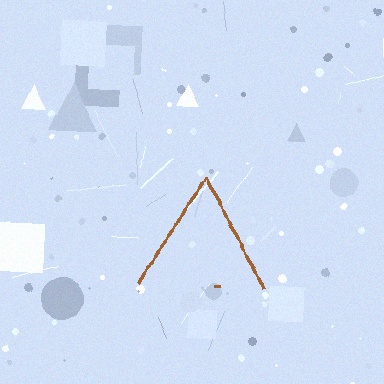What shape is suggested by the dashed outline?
The dashed outline suggests a triangle.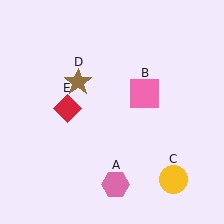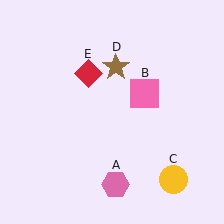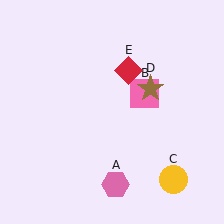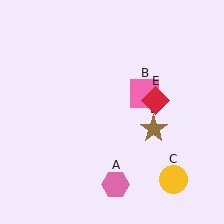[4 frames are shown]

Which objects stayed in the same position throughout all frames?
Pink hexagon (object A) and pink square (object B) and yellow circle (object C) remained stationary.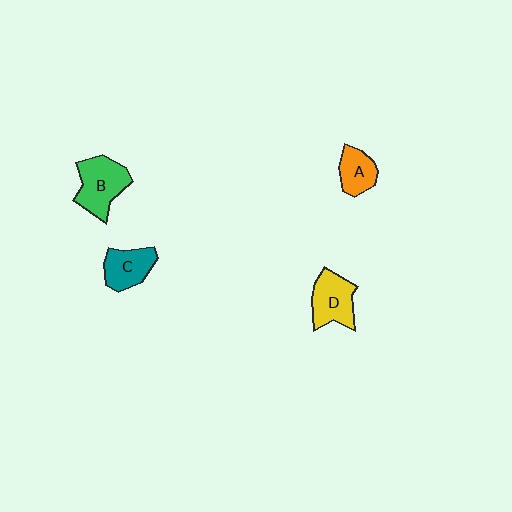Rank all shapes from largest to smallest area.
From largest to smallest: B (green), D (yellow), C (teal), A (orange).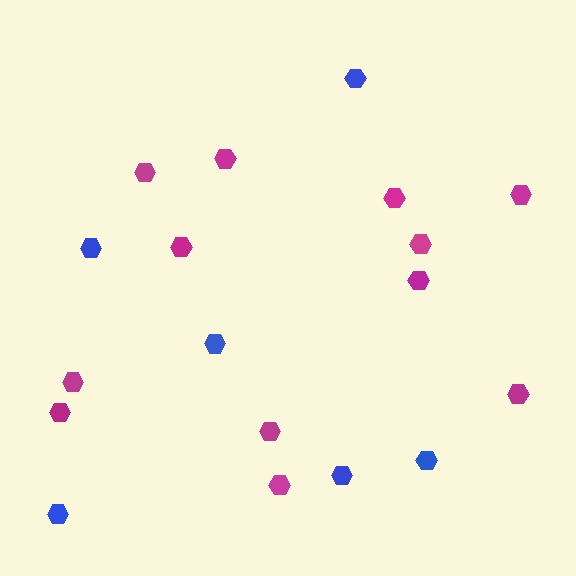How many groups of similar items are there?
There are 2 groups: one group of blue hexagons (6) and one group of magenta hexagons (12).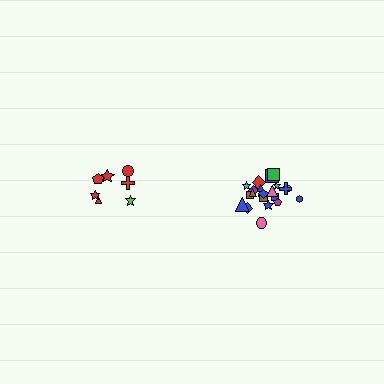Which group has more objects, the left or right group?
The right group.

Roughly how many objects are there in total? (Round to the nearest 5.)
Roughly 30 objects in total.